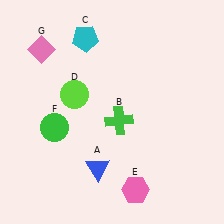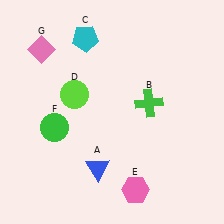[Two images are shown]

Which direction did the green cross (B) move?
The green cross (B) moved right.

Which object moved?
The green cross (B) moved right.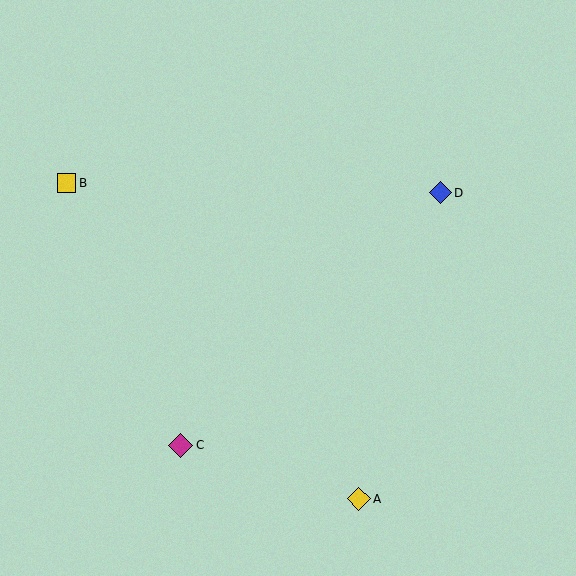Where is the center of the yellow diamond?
The center of the yellow diamond is at (359, 499).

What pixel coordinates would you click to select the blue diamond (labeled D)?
Click at (440, 192) to select the blue diamond D.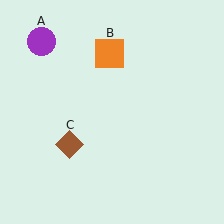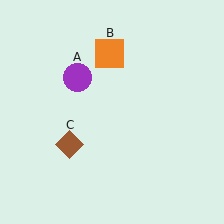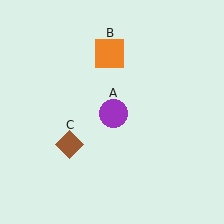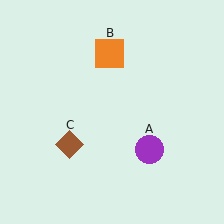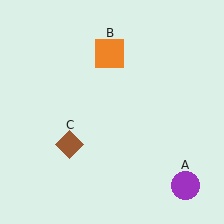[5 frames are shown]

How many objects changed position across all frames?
1 object changed position: purple circle (object A).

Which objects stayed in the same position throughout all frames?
Orange square (object B) and brown diamond (object C) remained stationary.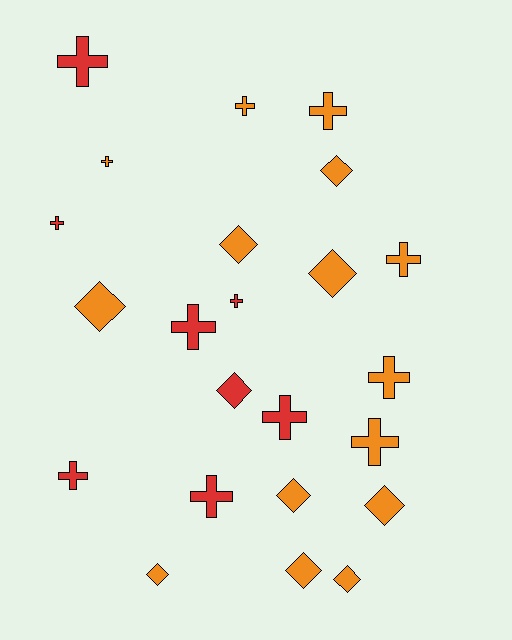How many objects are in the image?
There are 23 objects.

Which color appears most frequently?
Orange, with 15 objects.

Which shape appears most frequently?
Cross, with 13 objects.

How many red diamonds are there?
There is 1 red diamond.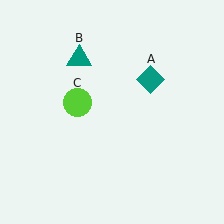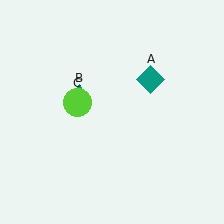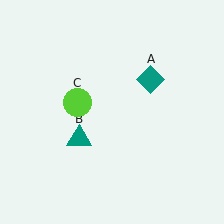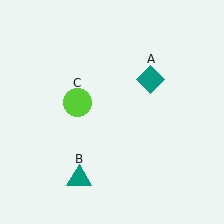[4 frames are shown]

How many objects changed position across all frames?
1 object changed position: teal triangle (object B).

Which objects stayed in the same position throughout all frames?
Teal diamond (object A) and lime circle (object C) remained stationary.